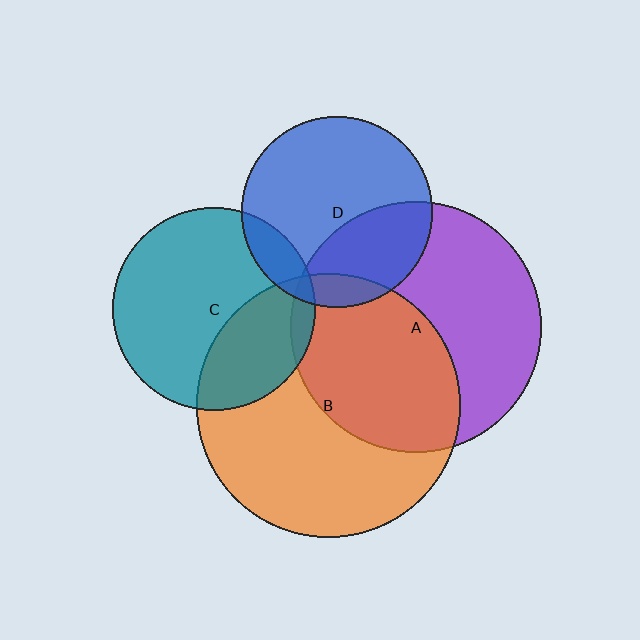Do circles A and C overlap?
Yes.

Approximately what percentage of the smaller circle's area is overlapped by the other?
Approximately 5%.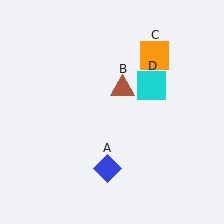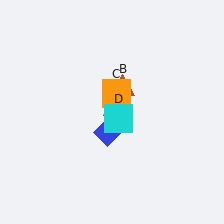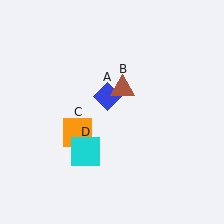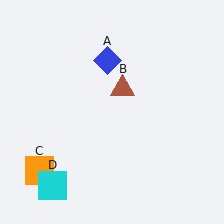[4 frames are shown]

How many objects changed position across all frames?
3 objects changed position: blue diamond (object A), orange square (object C), cyan square (object D).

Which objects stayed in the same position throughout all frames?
Brown triangle (object B) remained stationary.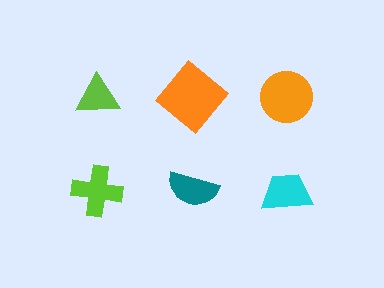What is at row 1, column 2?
An orange diamond.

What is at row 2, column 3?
A cyan trapezoid.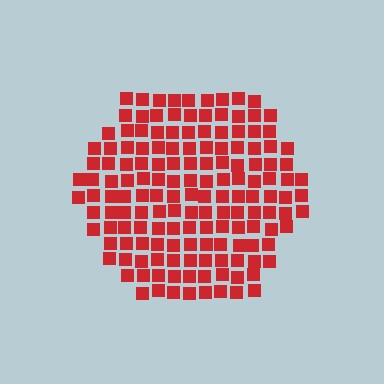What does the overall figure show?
The overall figure shows a hexagon.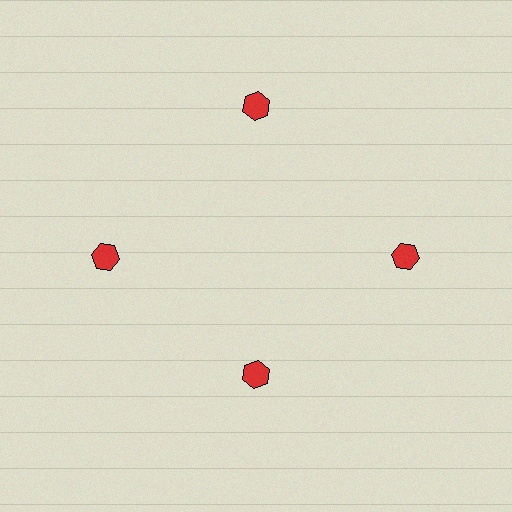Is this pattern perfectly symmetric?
No. The 4 red hexagons are arranged in a ring, but one element near the 6 o'clock position is pulled inward toward the center, breaking the 4-fold rotational symmetry.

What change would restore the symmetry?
The symmetry would be restored by moving it outward, back onto the ring so that all 4 hexagons sit at equal angles and equal distance from the center.